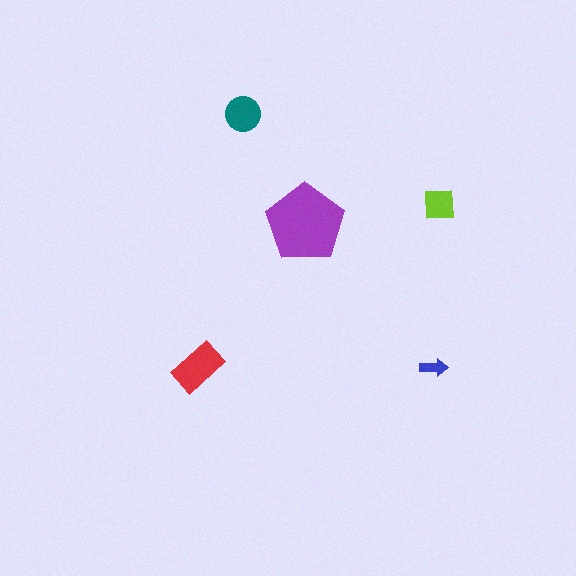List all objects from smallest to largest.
The blue arrow, the lime square, the teal circle, the red rectangle, the purple pentagon.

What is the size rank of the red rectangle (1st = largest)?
2nd.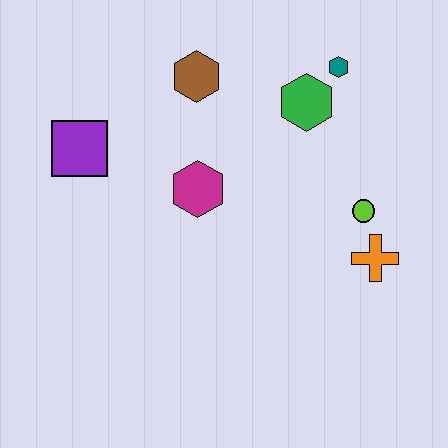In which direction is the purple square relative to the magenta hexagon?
The purple square is to the left of the magenta hexagon.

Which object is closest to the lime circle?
The orange cross is closest to the lime circle.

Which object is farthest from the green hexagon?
The purple square is farthest from the green hexagon.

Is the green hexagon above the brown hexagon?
No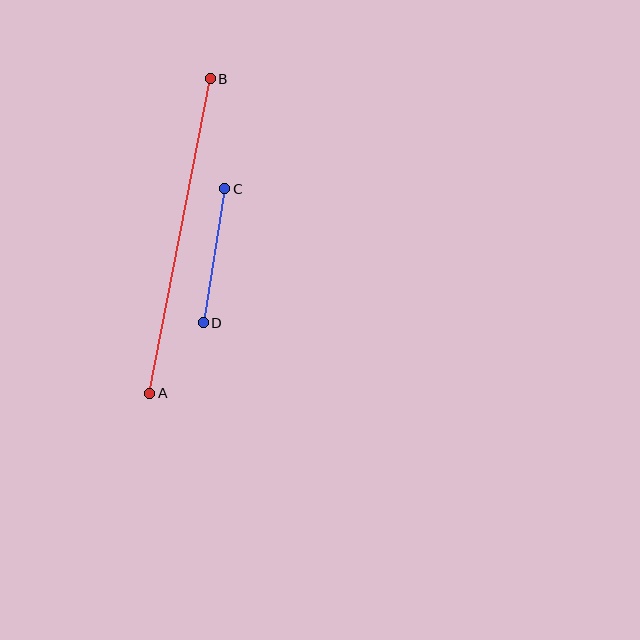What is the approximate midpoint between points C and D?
The midpoint is at approximately (214, 256) pixels.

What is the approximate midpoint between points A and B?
The midpoint is at approximately (180, 236) pixels.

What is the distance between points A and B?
The distance is approximately 320 pixels.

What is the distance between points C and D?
The distance is approximately 136 pixels.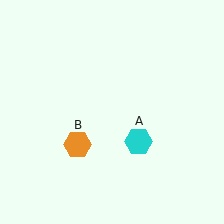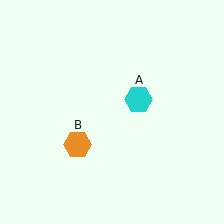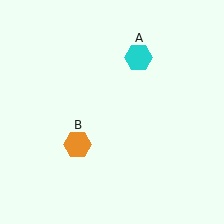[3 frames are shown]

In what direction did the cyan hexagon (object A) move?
The cyan hexagon (object A) moved up.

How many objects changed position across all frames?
1 object changed position: cyan hexagon (object A).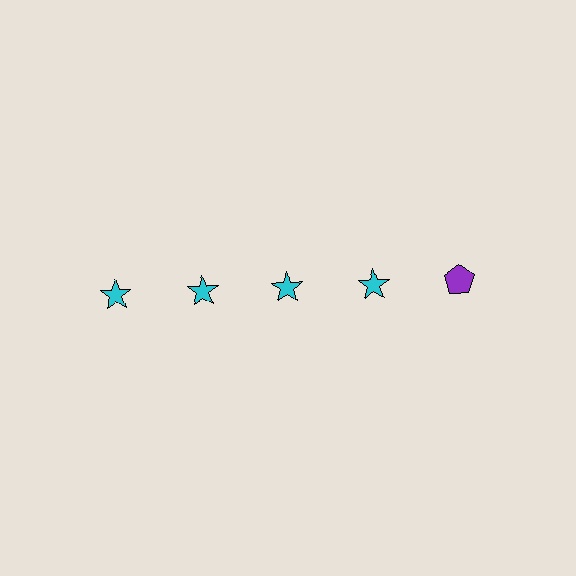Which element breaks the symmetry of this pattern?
The purple pentagon in the top row, rightmost column breaks the symmetry. All other shapes are cyan stars.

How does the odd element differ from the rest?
It differs in both color (purple instead of cyan) and shape (pentagon instead of star).